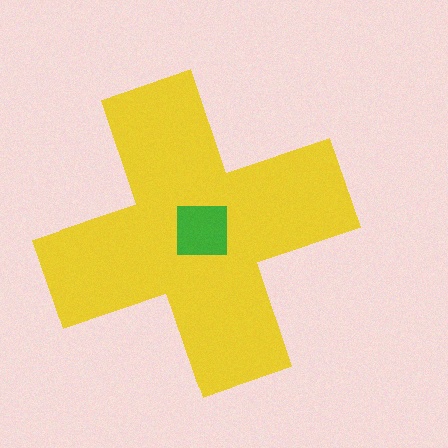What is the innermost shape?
The green square.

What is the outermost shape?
The yellow cross.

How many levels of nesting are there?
2.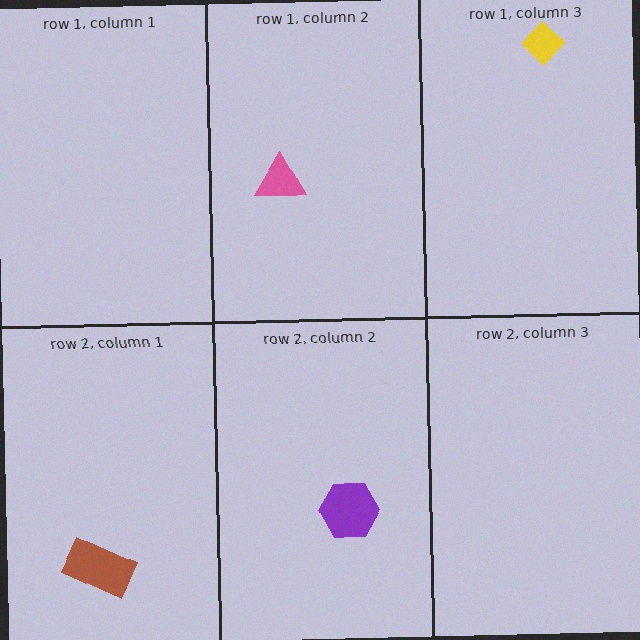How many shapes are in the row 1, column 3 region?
1.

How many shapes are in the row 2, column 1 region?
1.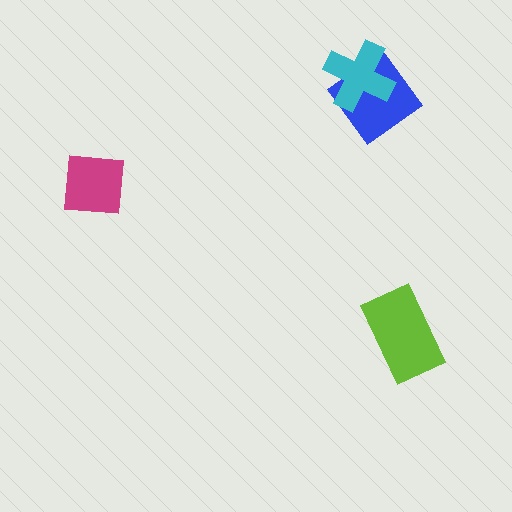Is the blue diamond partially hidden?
Yes, it is partially covered by another shape.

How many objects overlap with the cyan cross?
1 object overlaps with the cyan cross.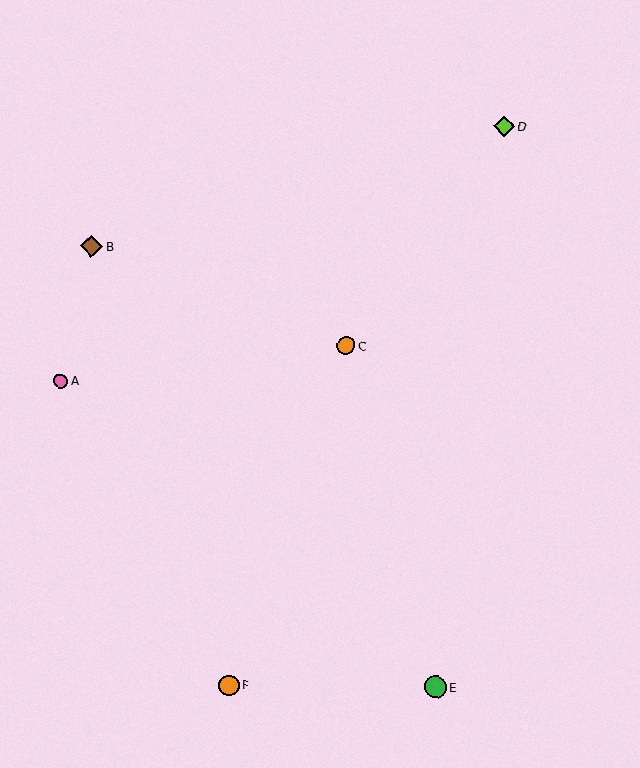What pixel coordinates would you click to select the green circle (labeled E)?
Click at (435, 687) to select the green circle E.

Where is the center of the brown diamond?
The center of the brown diamond is at (92, 246).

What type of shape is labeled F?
Shape F is an orange circle.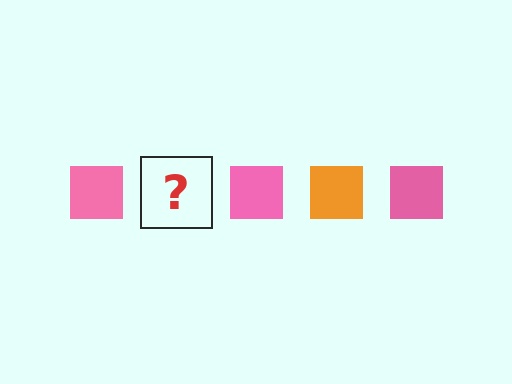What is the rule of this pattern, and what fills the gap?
The rule is that the pattern cycles through pink, orange squares. The gap should be filled with an orange square.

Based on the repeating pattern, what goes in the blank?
The blank should be an orange square.